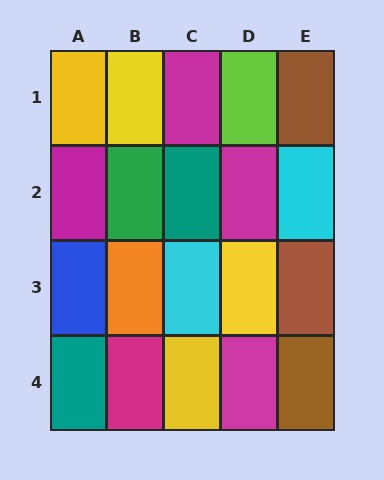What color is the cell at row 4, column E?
Brown.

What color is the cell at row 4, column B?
Magenta.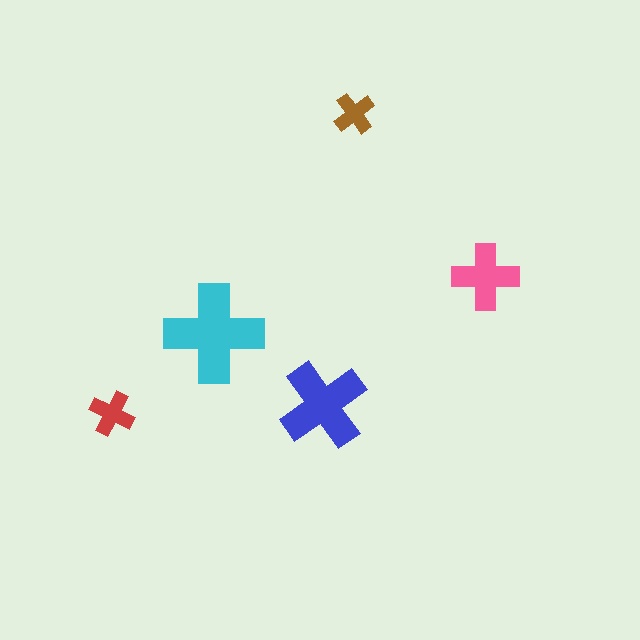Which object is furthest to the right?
The pink cross is rightmost.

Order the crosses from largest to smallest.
the cyan one, the blue one, the pink one, the red one, the brown one.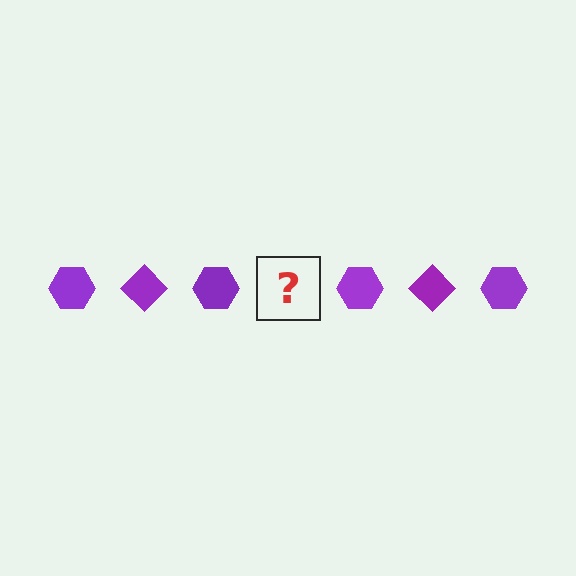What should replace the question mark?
The question mark should be replaced with a purple diamond.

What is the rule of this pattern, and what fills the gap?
The rule is that the pattern cycles through hexagon, diamond shapes in purple. The gap should be filled with a purple diamond.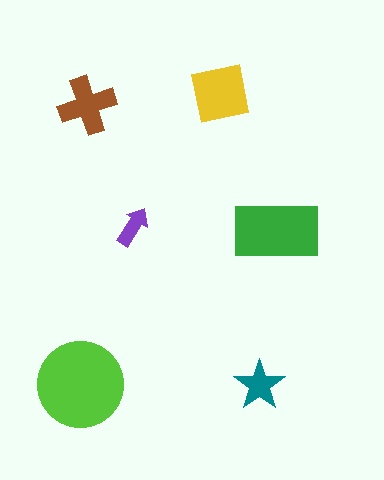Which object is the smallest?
The purple arrow.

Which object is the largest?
The lime circle.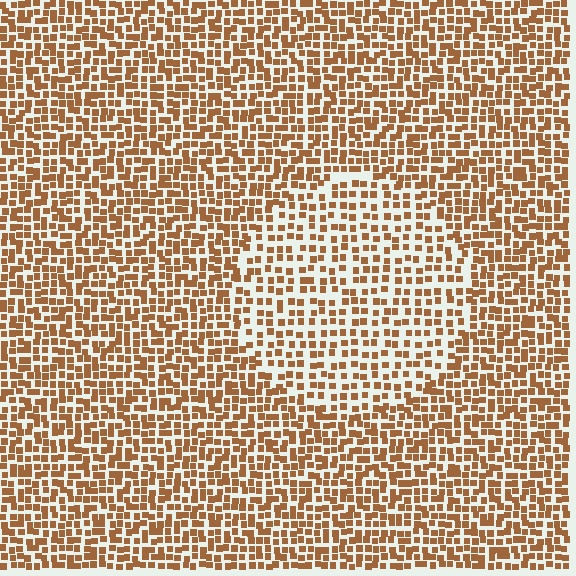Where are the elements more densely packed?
The elements are more densely packed outside the circle boundary.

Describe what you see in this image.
The image contains small brown elements arranged at two different densities. A circle-shaped region is visible where the elements are less densely packed than the surrounding area.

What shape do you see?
I see a circle.